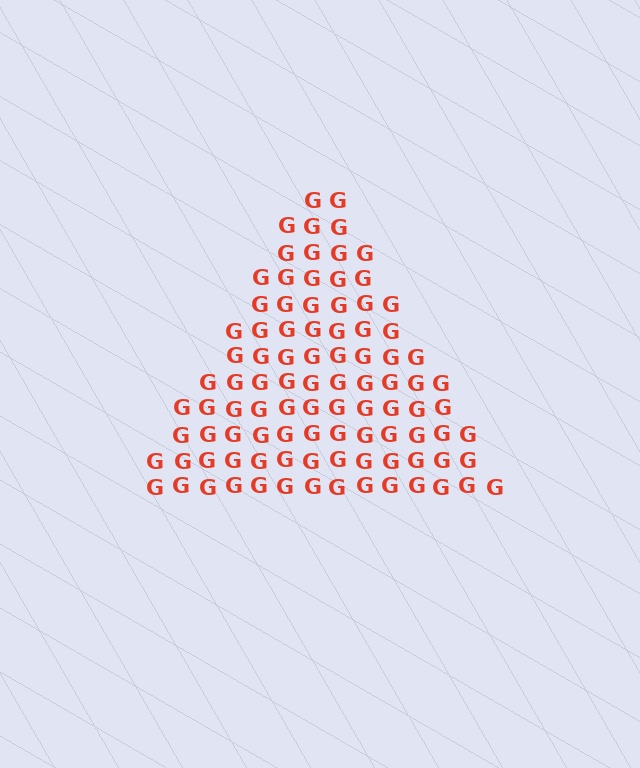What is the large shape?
The large shape is a triangle.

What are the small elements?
The small elements are letter G's.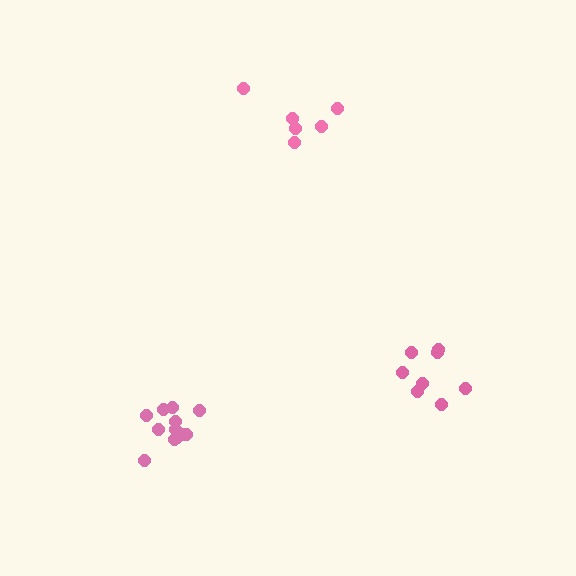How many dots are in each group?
Group 1: 12 dots, Group 2: 6 dots, Group 3: 8 dots (26 total).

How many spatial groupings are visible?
There are 3 spatial groupings.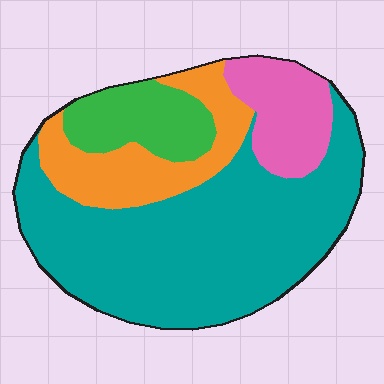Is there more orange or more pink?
Orange.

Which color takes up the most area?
Teal, at roughly 55%.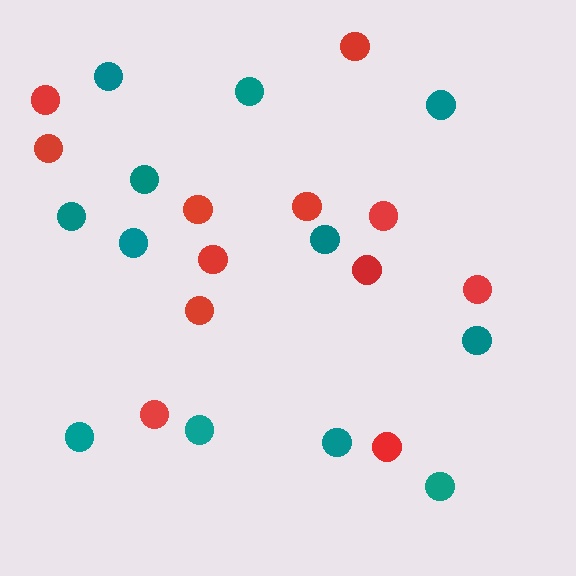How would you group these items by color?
There are 2 groups: one group of teal circles (12) and one group of red circles (12).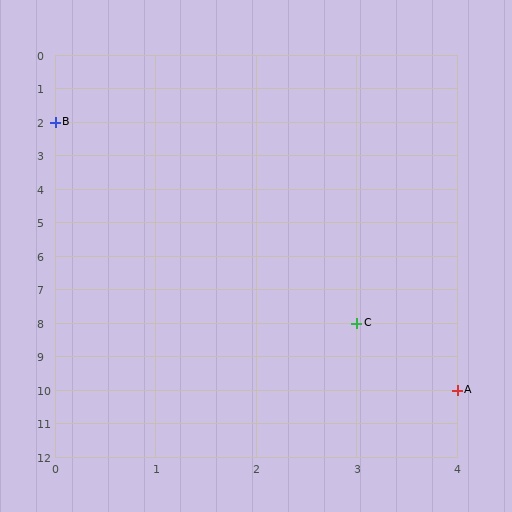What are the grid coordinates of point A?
Point A is at grid coordinates (4, 10).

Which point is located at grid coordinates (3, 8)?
Point C is at (3, 8).